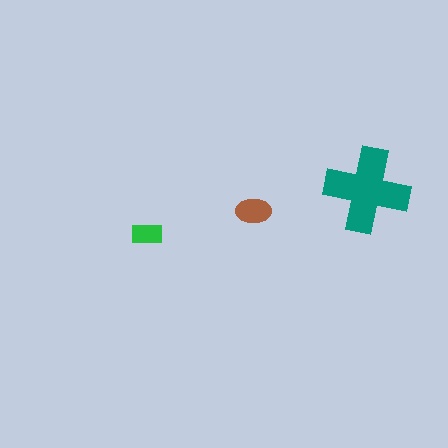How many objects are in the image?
There are 3 objects in the image.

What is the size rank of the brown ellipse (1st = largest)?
2nd.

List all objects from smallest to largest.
The green rectangle, the brown ellipse, the teal cross.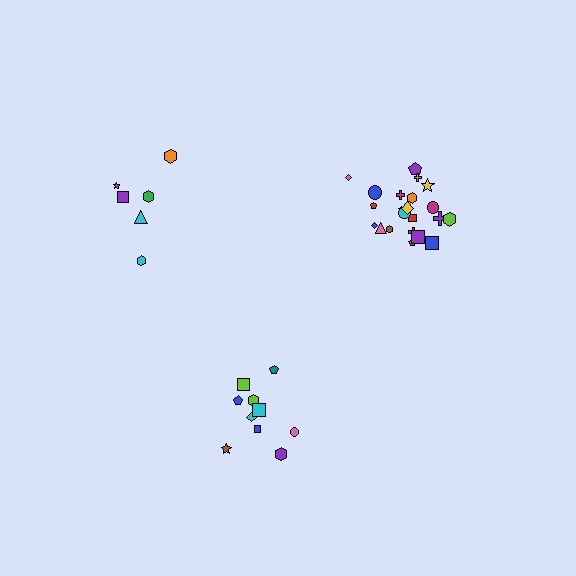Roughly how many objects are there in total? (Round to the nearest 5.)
Roughly 40 objects in total.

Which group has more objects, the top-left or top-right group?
The top-right group.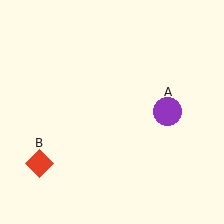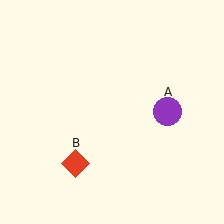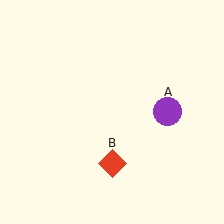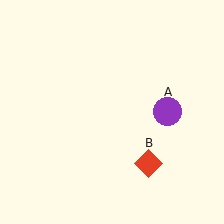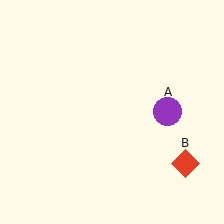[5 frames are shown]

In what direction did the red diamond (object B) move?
The red diamond (object B) moved right.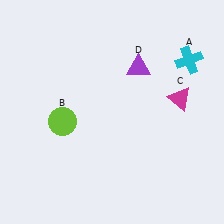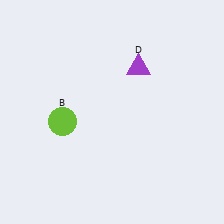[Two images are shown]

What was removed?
The magenta triangle (C), the cyan cross (A) were removed in Image 2.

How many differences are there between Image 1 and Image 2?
There are 2 differences between the two images.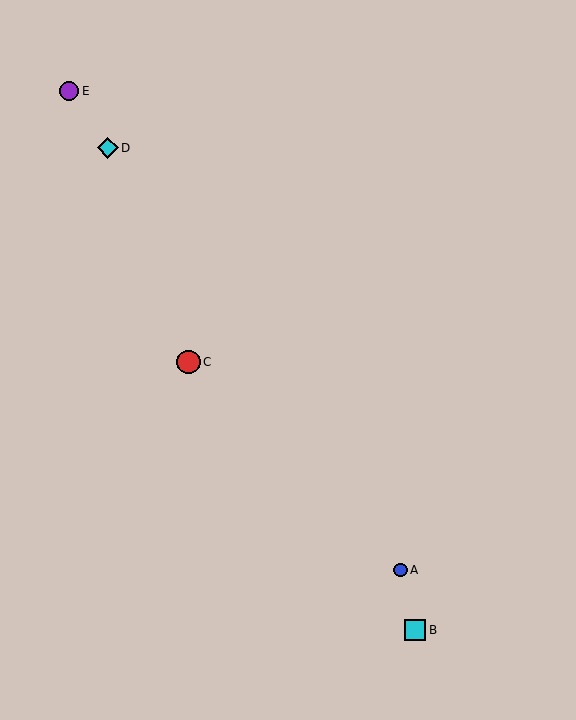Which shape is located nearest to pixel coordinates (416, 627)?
The cyan square (labeled B) at (415, 630) is nearest to that location.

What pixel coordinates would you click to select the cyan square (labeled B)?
Click at (415, 630) to select the cyan square B.